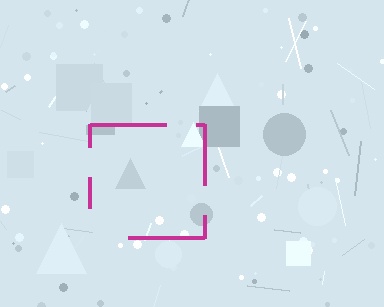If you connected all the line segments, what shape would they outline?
They would outline a square.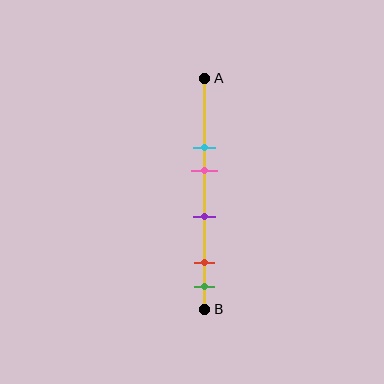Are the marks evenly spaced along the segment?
No, the marks are not evenly spaced.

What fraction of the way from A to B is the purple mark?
The purple mark is approximately 60% (0.6) of the way from A to B.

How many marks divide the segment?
There are 5 marks dividing the segment.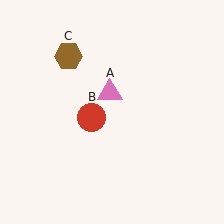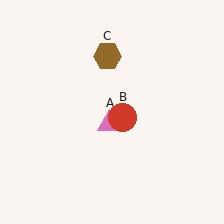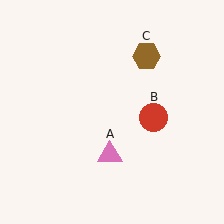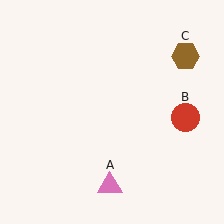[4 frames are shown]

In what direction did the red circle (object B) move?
The red circle (object B) moved right.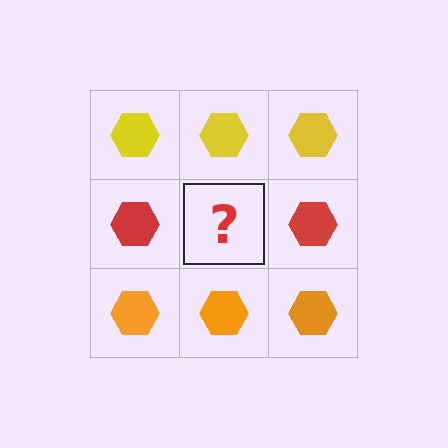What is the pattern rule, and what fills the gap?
The rule is that each row has a consistent color. The gap should be filled with a red hexagon.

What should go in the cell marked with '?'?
The missing cell should contain a red hexagon.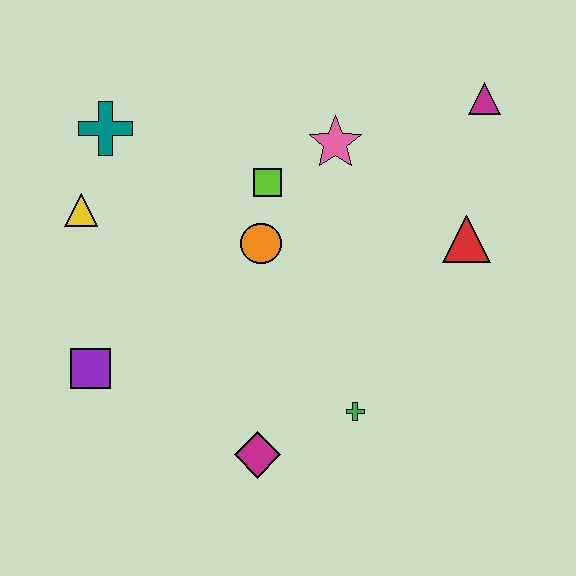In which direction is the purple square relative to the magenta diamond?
The purple square is to the left of the magenta diamond.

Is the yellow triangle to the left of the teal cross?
Yes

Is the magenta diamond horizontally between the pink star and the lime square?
No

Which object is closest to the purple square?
The yellow triangle is closest to the purple square.